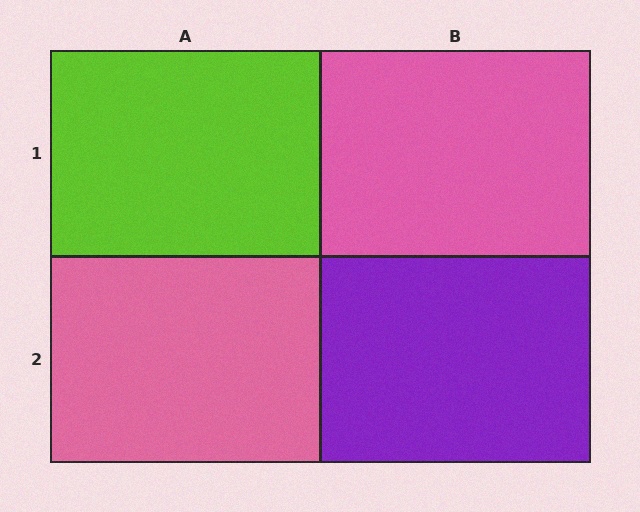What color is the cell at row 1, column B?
Pink.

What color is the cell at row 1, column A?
Lime.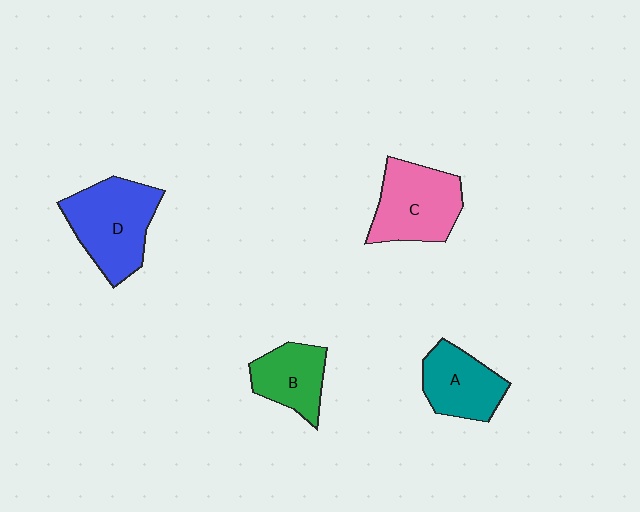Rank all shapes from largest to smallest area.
From largest to smallest: D (blue), C (pink), A (teal), B (green).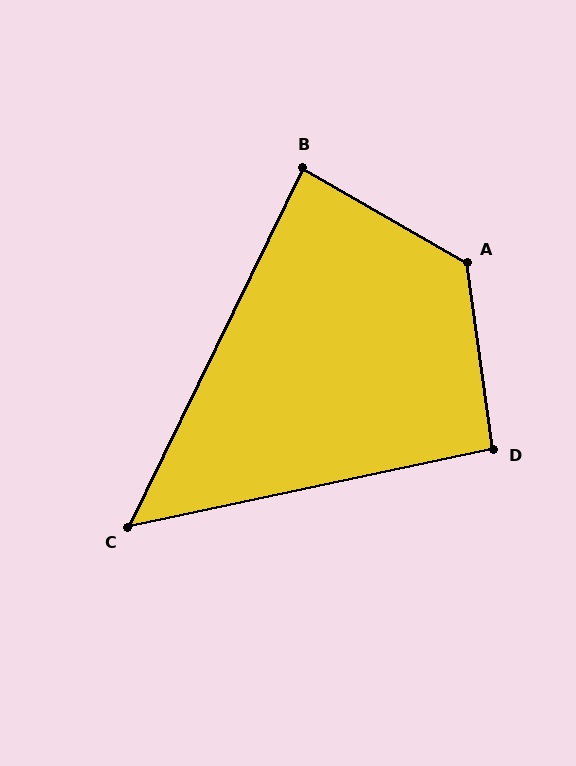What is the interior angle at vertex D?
Approximately 94 degrees (approximately right).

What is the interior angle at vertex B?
Approximately 86 degrees (approximately right).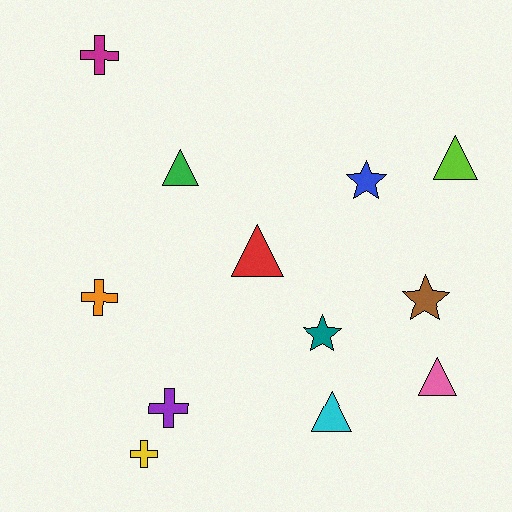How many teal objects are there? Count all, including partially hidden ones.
There is 1 teal object.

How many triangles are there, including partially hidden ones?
There are 5 triangles.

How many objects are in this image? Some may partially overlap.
There are 12 objects.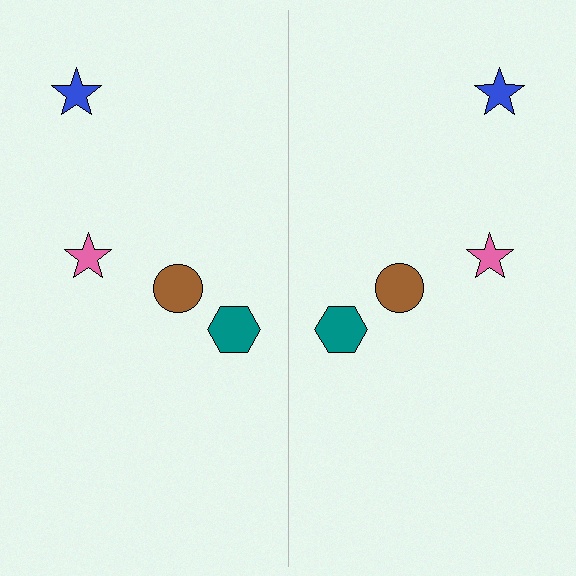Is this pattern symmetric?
Yes, this pattern has bilateral (reflection) symmetry.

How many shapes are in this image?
There are 8 shapes in this image.